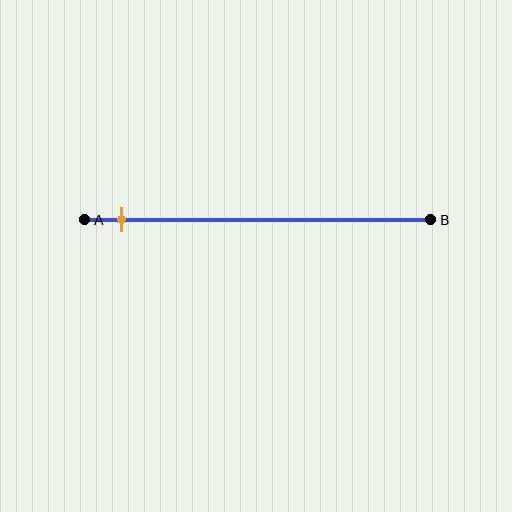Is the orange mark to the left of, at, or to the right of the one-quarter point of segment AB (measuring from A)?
The orange mark is to the left of the one-quarter point of segment AB.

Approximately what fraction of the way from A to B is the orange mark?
The orange mark is approximately 10% of the way from A to B.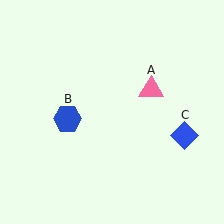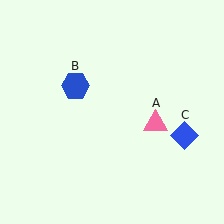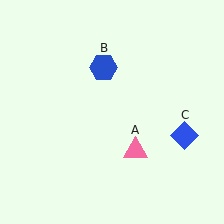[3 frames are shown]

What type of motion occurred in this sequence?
The pink triangle (object A), blue hexagon (object B) rotated clockwise around the center of the scene.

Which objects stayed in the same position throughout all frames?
Blue diamond (object C) remained stationary.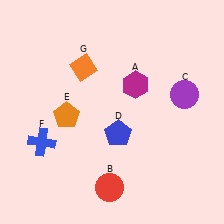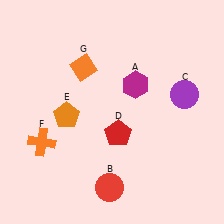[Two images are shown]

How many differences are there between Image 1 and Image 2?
There are 2 differences between the two images.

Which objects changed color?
D changed from blue to red. F changed from blue to orange.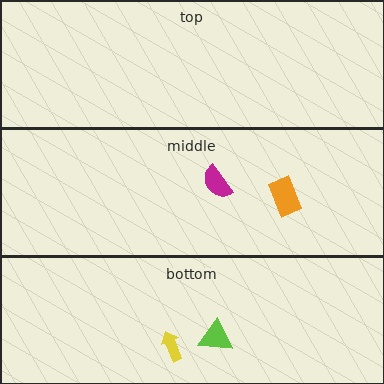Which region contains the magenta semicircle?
The middle region.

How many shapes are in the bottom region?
2.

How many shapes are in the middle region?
2.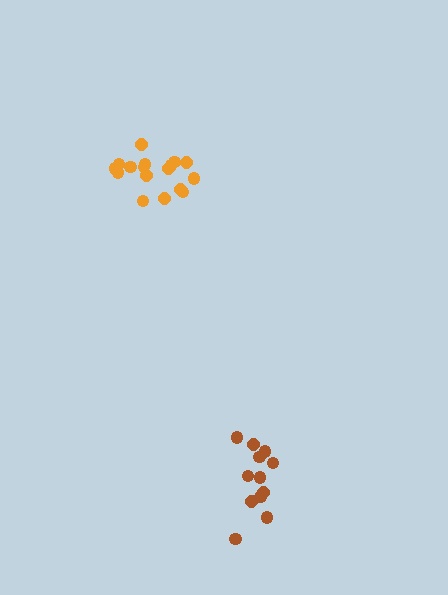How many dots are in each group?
Group 1: 12 dots, Group 2: 17 dots (29 total).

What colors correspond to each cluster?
The clusters are colored: brown, orange.